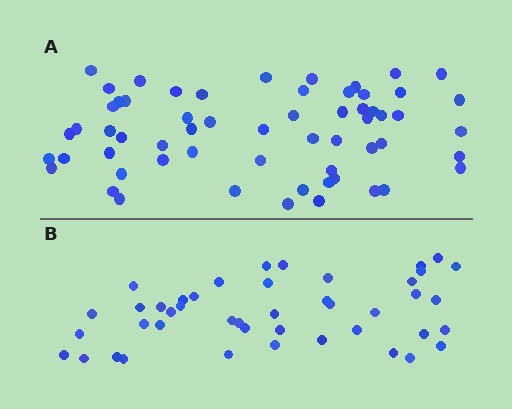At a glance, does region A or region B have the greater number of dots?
Region A (the top region) has more dots.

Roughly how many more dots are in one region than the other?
Region A has approximately 15 more dots than region B.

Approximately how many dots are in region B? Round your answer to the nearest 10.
About 40 dots. (The exact count is 44, which rounds to 40.)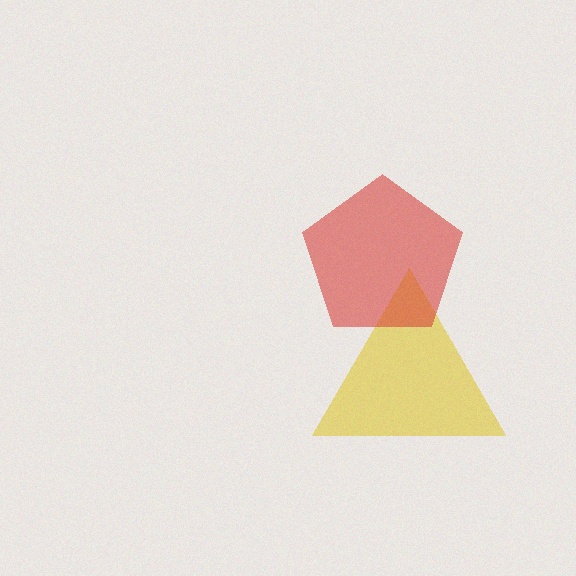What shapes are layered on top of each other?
The layered shapes are: a yellow triangle, a red pentagon.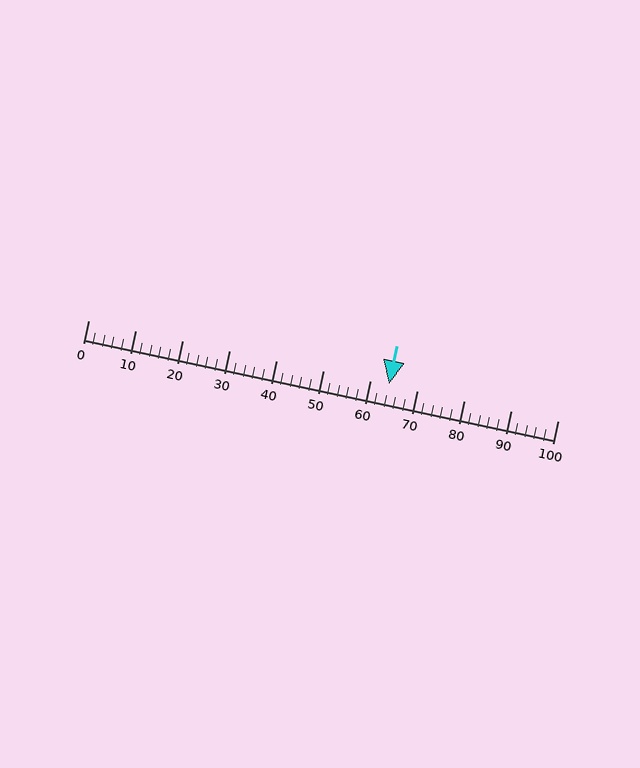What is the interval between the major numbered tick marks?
The major tick marks are spaced 10 units apart.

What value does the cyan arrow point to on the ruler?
The cyan arrow points to approximately 64.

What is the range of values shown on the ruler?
The ruler shows values from 0 to 100.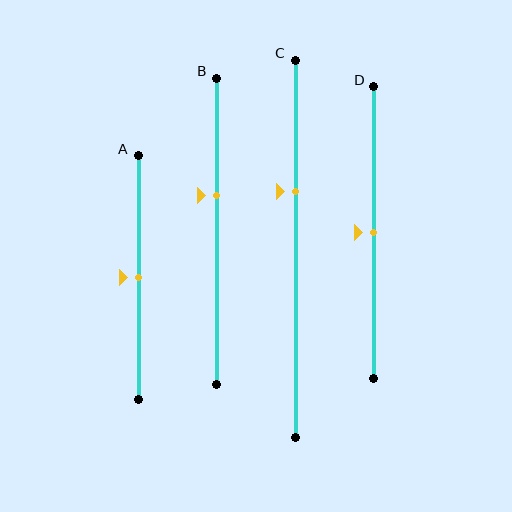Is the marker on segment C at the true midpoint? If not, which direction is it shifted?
No, the marker on segment C is shifted upward by about 15% of the segment length.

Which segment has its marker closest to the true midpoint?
Segment A has its marker closest to the true midpoint.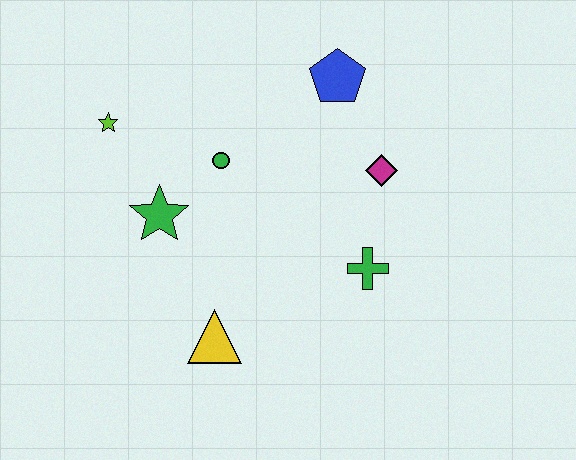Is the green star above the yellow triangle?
Yes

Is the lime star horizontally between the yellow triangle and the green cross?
No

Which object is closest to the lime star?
The green star is closest to the lime star.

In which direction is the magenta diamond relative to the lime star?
The magenta diamond is to the right of the lime star.